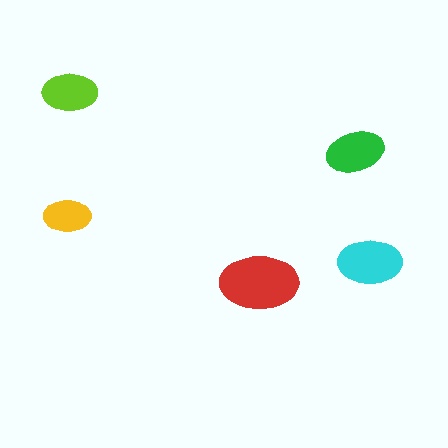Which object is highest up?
The lime ellipse is topmost.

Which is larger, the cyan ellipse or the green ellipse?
The cyan one.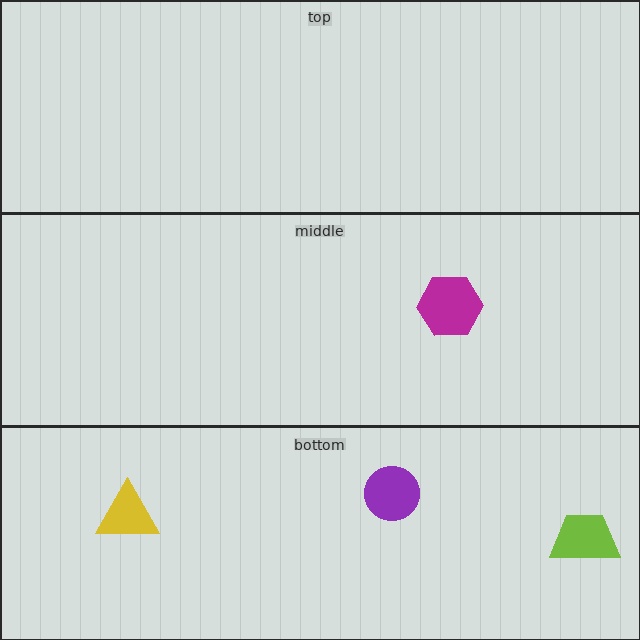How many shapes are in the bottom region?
3.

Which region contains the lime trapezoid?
The bottom region.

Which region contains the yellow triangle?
The bottom region.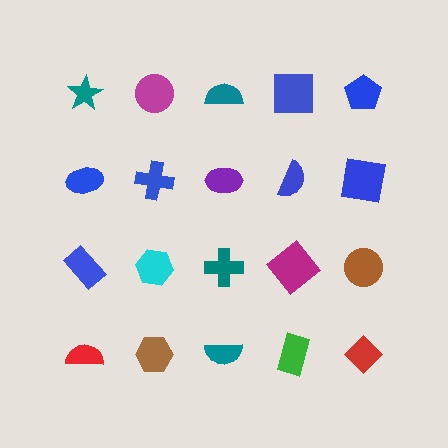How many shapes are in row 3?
5 shapes.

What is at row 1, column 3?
A teal semicircle.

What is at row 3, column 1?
A blue rectangle.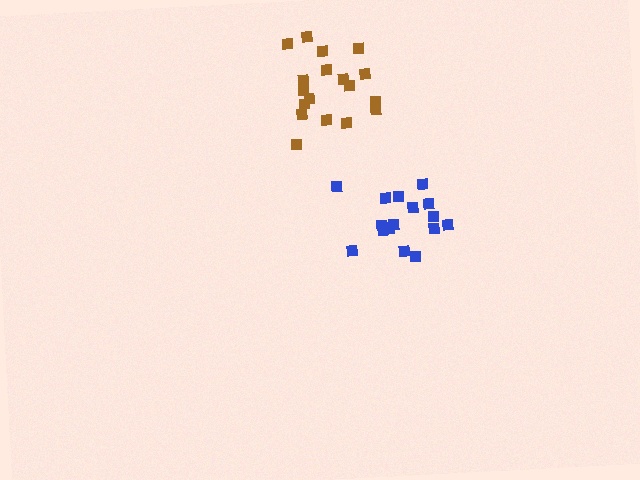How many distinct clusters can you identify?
There are 2 distinct clusters.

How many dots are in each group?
Group 1: 18 dots, Group 2: 18 dots (36 total).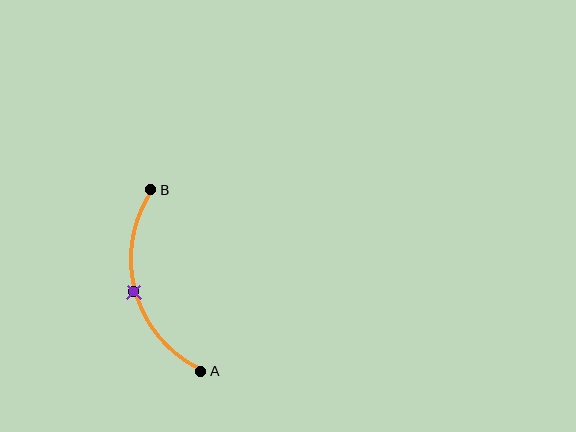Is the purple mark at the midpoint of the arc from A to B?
Yes. The purple mark lies on the arc at equal arc-length from both A and B — it is the arc midpoint.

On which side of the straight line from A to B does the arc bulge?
The arc bulges to the left of the straight line connecting A and B.